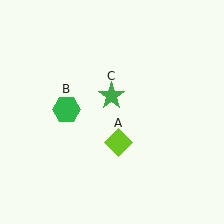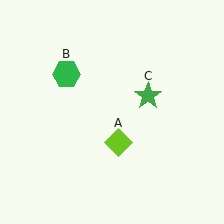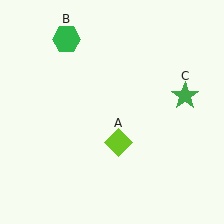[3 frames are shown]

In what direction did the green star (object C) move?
The green star (object C) moved right.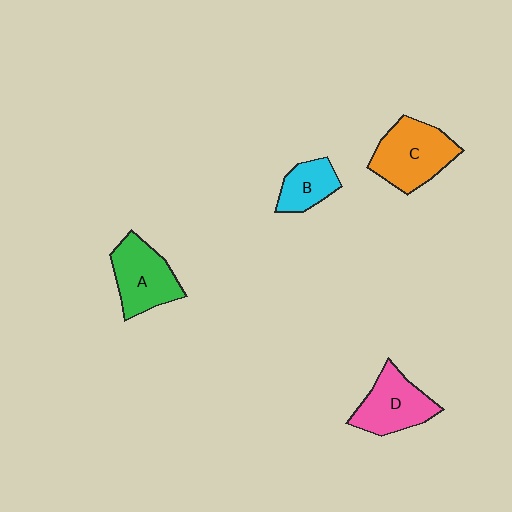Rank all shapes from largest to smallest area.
From largest to smallest: C (orange), A (green), D (pink), B (cyan).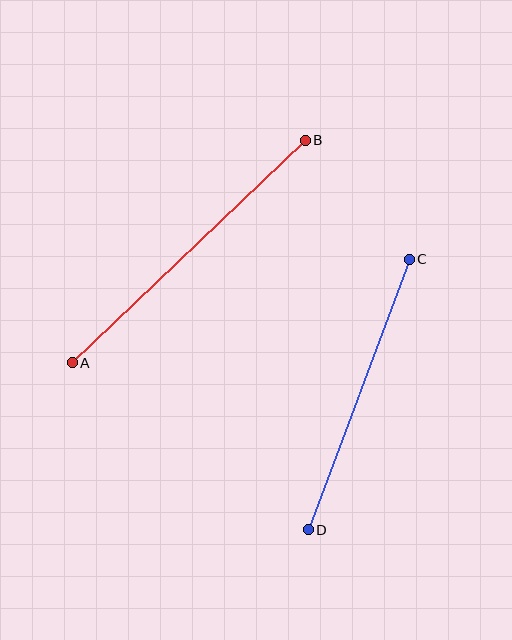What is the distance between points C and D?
The distance is approximately 288 pixels.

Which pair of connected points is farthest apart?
Points A and B are farthest apart.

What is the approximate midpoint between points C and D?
The midpoint is at approximately (359, 394) pixels.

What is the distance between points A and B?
The distance is approximately 322 pixels.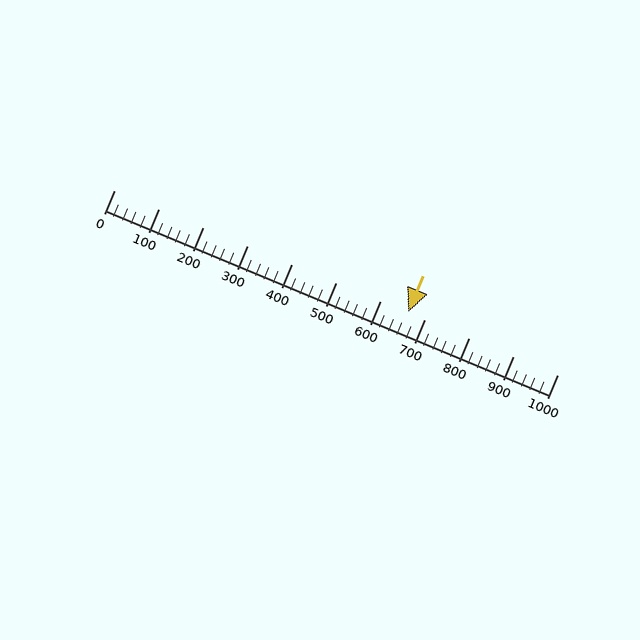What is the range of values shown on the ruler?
The ruler shows values from 0 to 1000.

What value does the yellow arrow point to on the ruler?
The yellow arrow points to approximately 663.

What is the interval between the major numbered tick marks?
The major tick marks are spaced 100 units apart.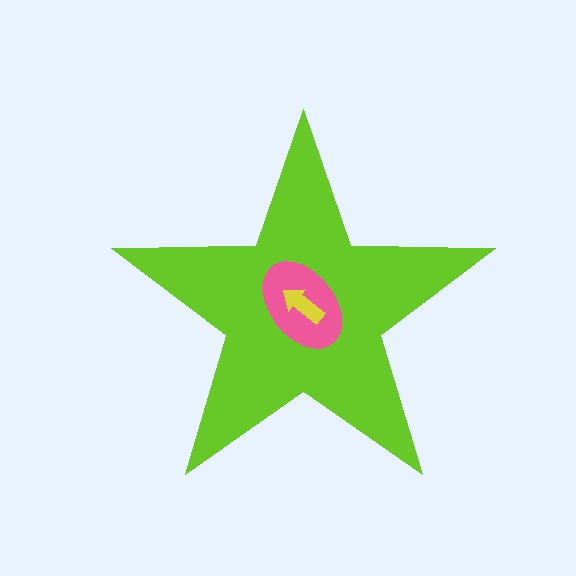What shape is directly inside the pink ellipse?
The yellow arrow.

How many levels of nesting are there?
3.